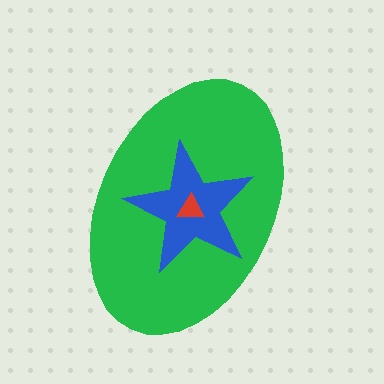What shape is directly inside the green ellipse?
The blue star.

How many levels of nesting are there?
3.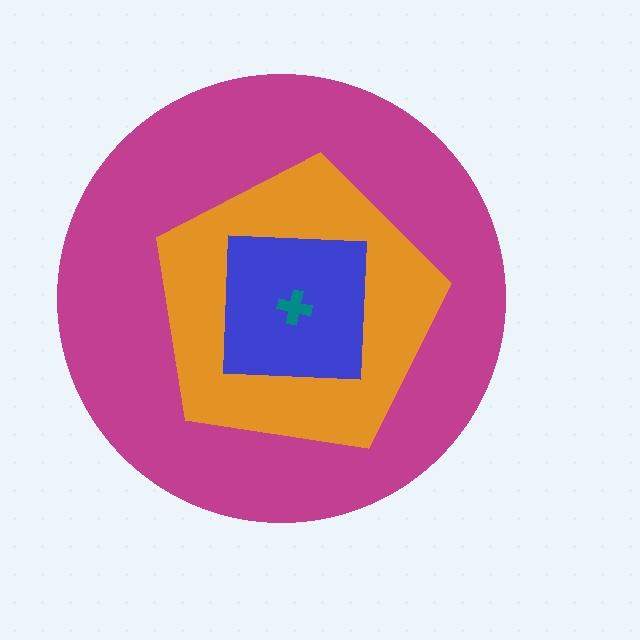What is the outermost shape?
The magenta circle.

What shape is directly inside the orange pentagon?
The blue square.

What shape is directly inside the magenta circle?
The orange pentagon.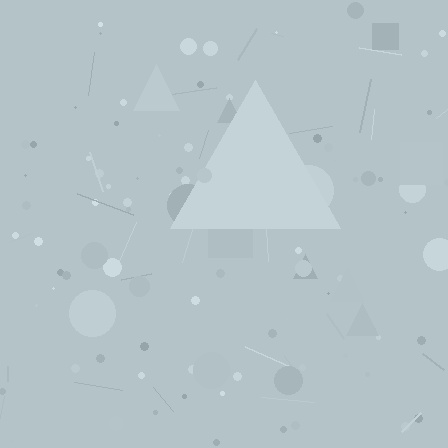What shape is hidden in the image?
A triangle is hidden in the image.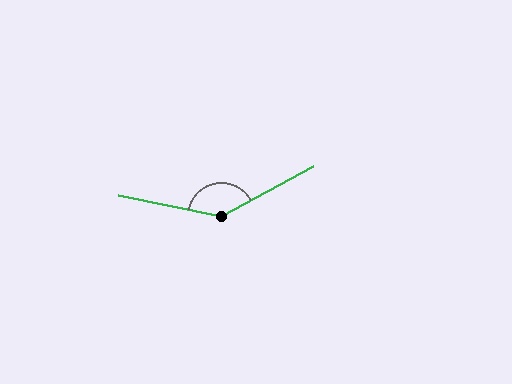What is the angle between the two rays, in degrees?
Approximately 139 degrees.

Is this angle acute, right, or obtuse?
It is obtuse.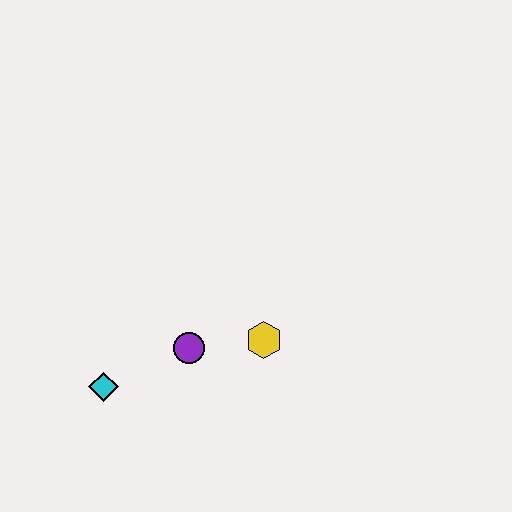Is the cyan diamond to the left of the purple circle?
Yes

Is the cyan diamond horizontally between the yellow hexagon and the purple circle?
No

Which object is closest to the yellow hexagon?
The purple circle is closest to the yellow hexagon.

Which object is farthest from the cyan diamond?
The yellow hexagon is farthest from the cyan diamond.